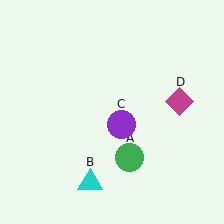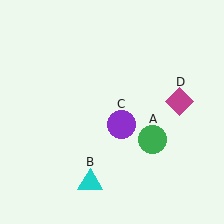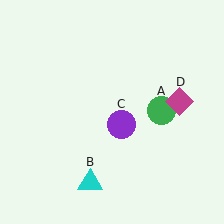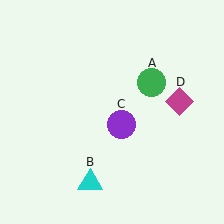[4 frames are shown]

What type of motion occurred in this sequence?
The green circle (object A) rotated counterclockwise around the center of the scene.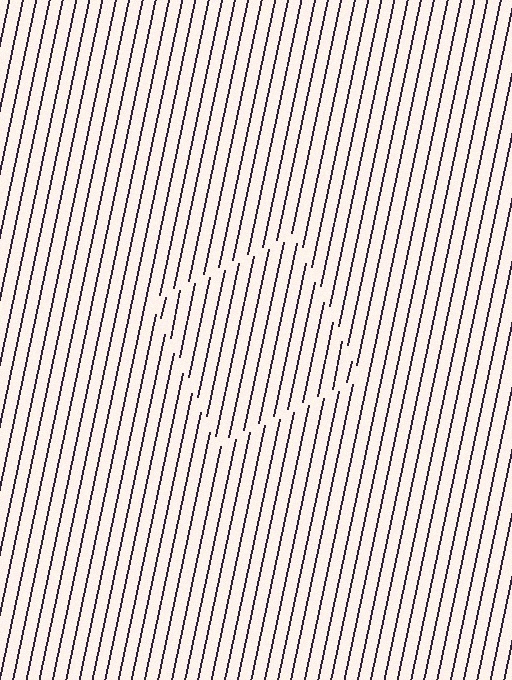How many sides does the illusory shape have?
4 sides — the line-ends trace a square.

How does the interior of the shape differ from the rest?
The interior of the shape contains the same grating, shifted by half a period — the contour is defined by the phase discontinuity where line-ends from the inner and outer gratings abut.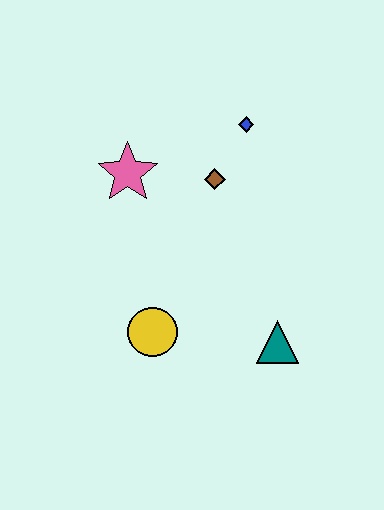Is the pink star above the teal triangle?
Yes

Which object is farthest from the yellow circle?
The blue diamond is farthest from the yellow circle.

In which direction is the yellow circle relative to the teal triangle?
The yellow circle is to the left of the teal triangle.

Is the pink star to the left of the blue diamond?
Yes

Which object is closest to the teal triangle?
The yellow circle is closest to the teal triangle.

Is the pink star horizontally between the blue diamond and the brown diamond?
No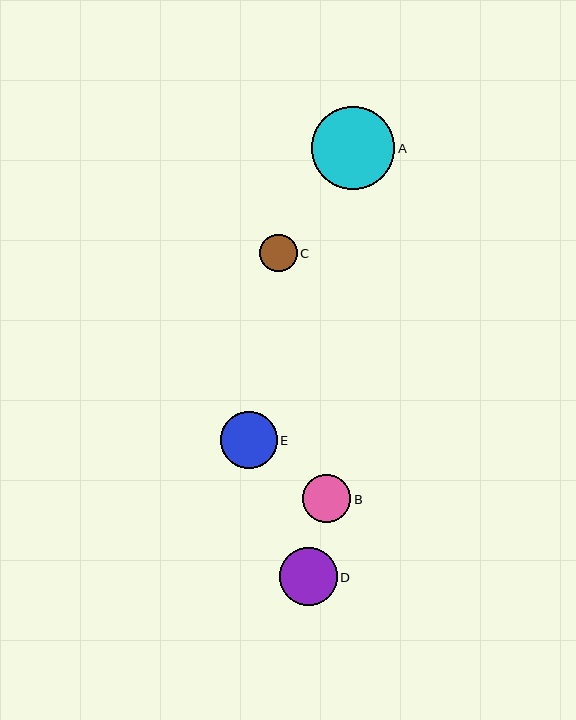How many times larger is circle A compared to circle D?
Circle A is approximately 1.4 times the size of circle D.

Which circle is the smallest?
Circle C is the smallest with a size of approximately 37 pixels.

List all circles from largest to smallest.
From largest to smallest: A, D, E, B, C.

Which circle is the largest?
Circle A is the largest with a size of approximately 83 pixels.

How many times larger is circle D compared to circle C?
Circle D is approximately 1.6 times the size of circle C.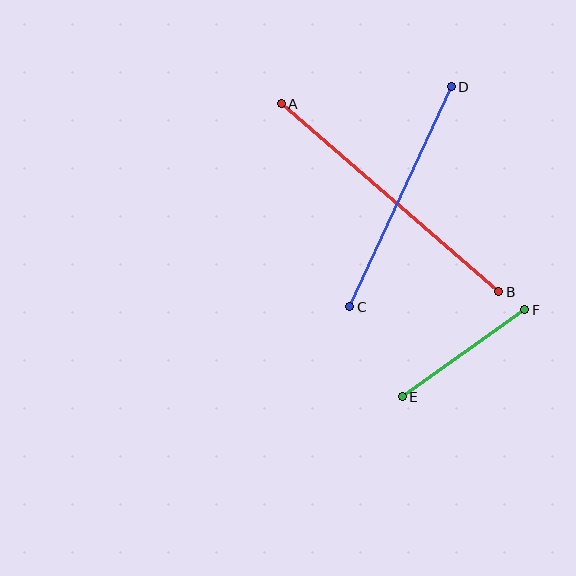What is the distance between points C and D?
The distance is approximately 242 pixels.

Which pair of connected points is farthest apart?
Points A and B are farthest apart.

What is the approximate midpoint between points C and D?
The midpoint is at approximately (400, 197) pixels.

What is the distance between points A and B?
The distance is approximately 287 pixels.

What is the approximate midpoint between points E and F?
The midpoint is at approximately (463, 353) pixels.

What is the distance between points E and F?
The distance is approximately 150 pixels.